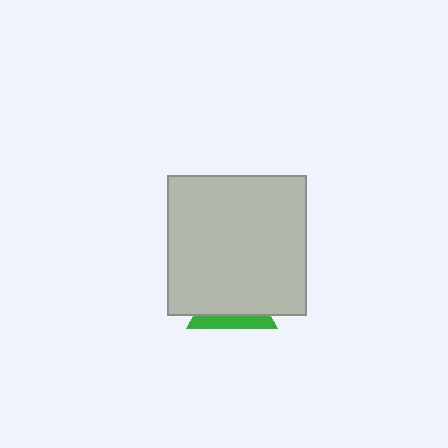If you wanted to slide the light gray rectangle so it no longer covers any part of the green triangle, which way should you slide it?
Slide it up — that is the most direct way to separate the two shapes.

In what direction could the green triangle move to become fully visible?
The green triangle could move down. That would shift it out from behind the light gray rectangle entirely.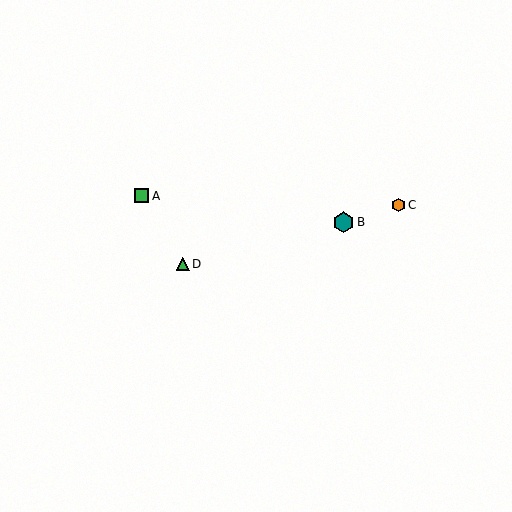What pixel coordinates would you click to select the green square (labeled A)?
Click at (142, 196) to select the green square A.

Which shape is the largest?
The teal hexagon (labeled B) is the largest.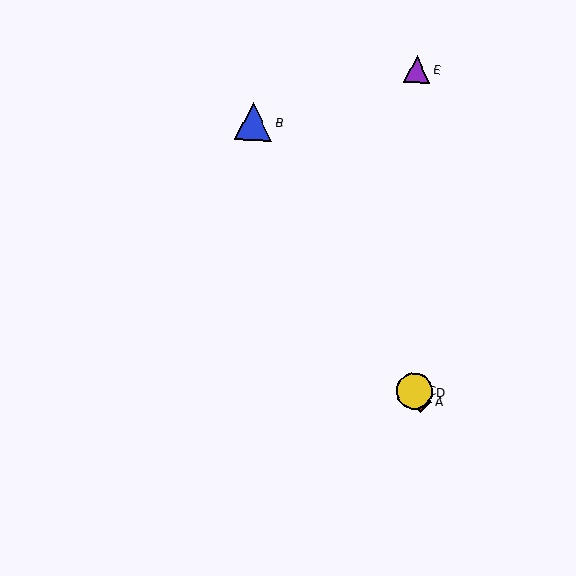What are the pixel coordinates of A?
Object A is at (420, 401).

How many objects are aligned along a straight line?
4 objects (A, B, C, D) are aligned along a straight line.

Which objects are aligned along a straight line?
Objects A, B, C, D are aligned along a straight line.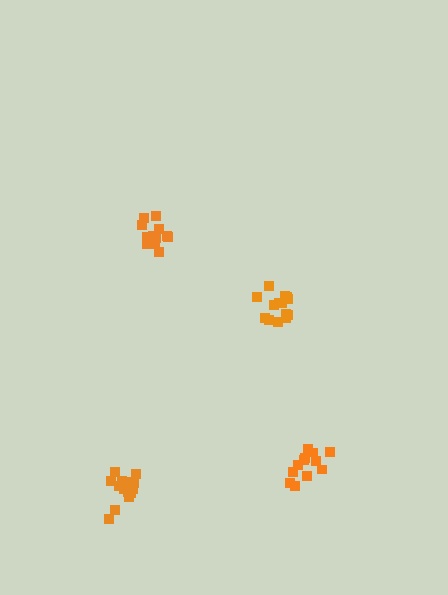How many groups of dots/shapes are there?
There are 4 groups.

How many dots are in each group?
Group 1: 15 dots, Group 2: 12 dots, Group 3: 16 dots, Group 4: 13 dots (56 total).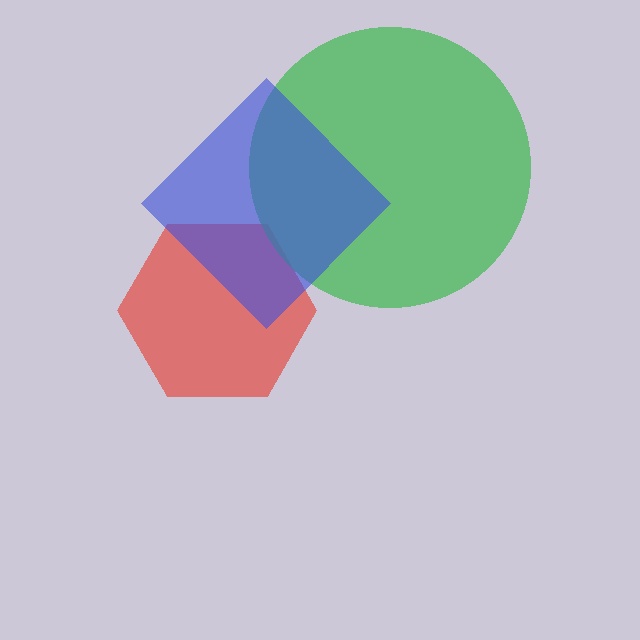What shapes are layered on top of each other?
The layered shapes are: a red hexagon, a green circle, a blue diamond.